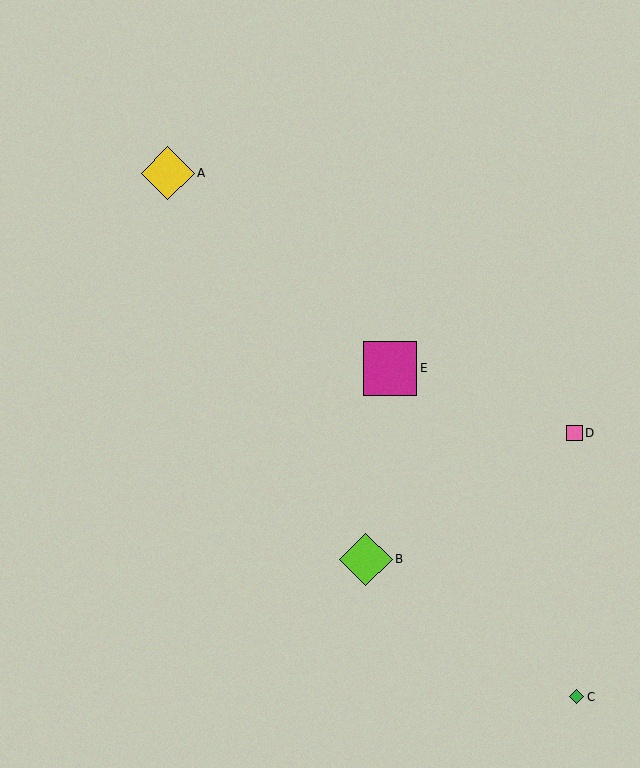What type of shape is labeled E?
Shape E is a magenta square.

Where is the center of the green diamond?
The center of the green diamond is at (577, 697).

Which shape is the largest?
The magenta square (labeled E) is the largest.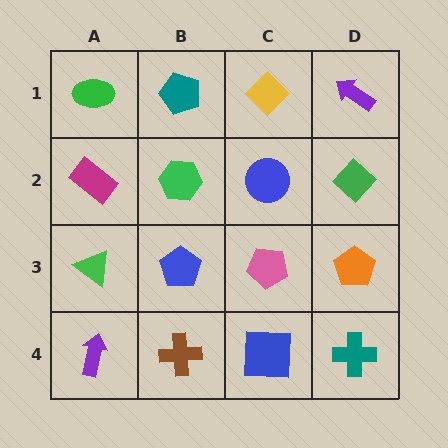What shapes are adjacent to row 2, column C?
A yellow diamond (row 1, column C), a pink pentagon (row 3, column C), a green hexagon (row 2, column B), a green diamond (row 2, column D).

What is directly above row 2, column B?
A teal pentagon.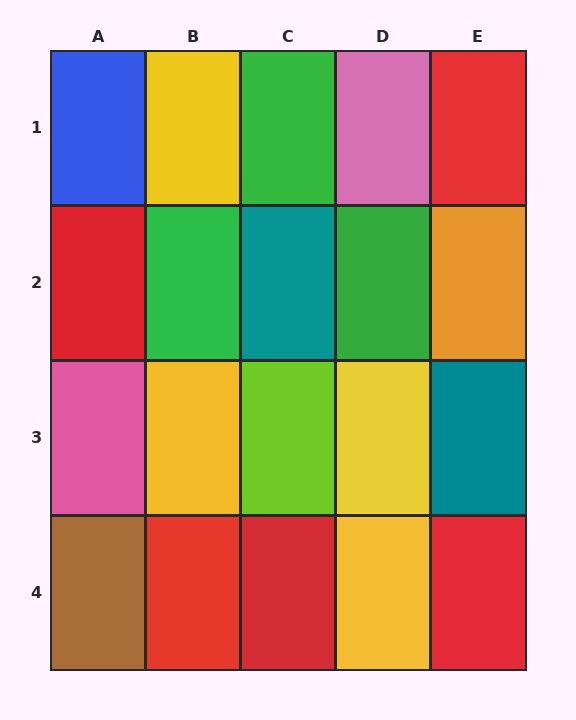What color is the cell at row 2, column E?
Orange.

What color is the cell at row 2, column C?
Teal.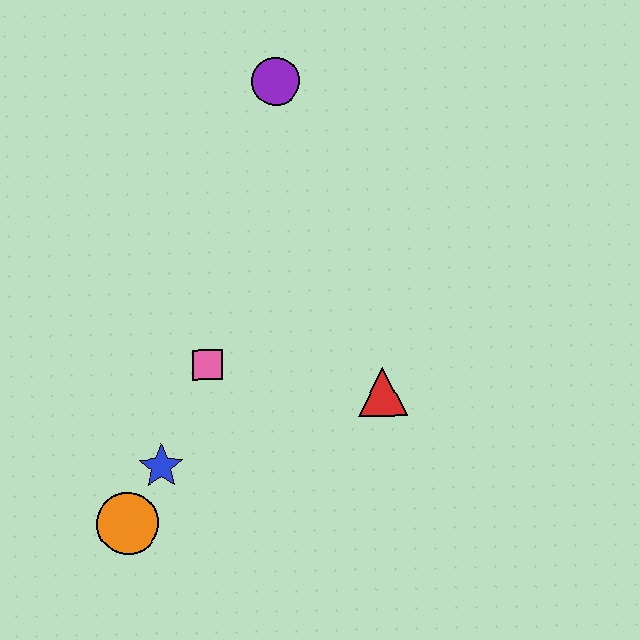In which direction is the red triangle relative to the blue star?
The red triangle is to the right of the blue star.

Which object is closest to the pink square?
The blue star is closest to the pink square.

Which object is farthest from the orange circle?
The purple circle is farthest from the orange circle.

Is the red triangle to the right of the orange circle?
Yes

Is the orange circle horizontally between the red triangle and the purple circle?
No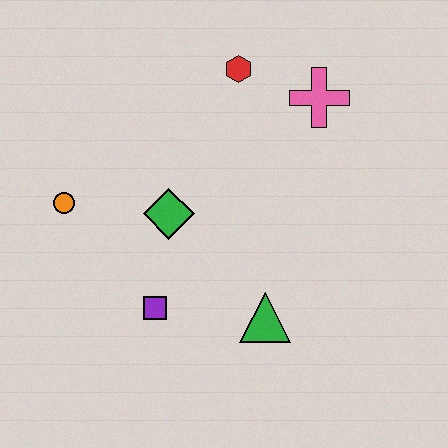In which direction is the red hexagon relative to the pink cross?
The red hexagon is to the left of the pink cross.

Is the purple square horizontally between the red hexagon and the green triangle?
No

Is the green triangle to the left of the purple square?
No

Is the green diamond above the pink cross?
No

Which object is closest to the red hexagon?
The pink cross is closest to the red hexagon.